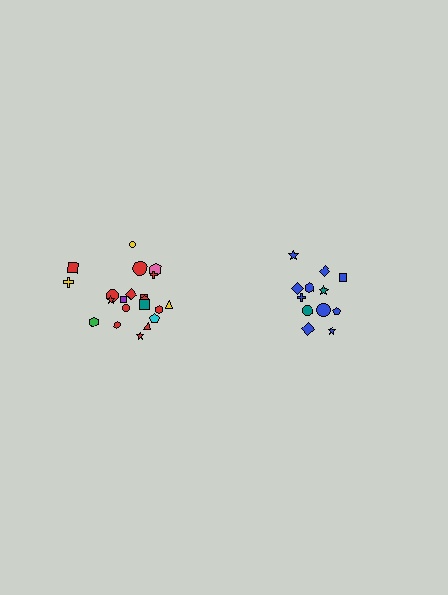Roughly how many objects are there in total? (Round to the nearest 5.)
Roughly 35 objects in total.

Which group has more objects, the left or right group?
The left group.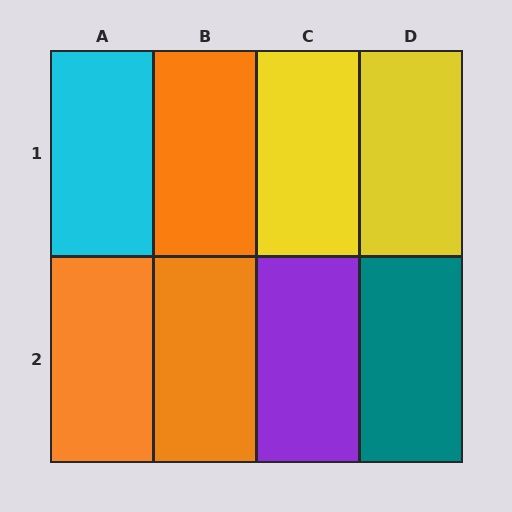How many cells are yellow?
2 cells are yellow.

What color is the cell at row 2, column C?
Purple.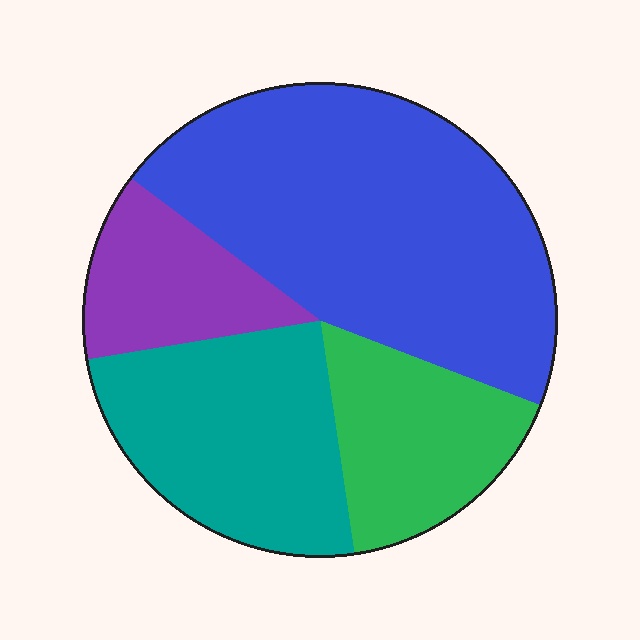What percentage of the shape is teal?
Teal covers roughly 25% of the shape.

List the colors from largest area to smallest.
From largest to smallest: blue, teal, green, purple.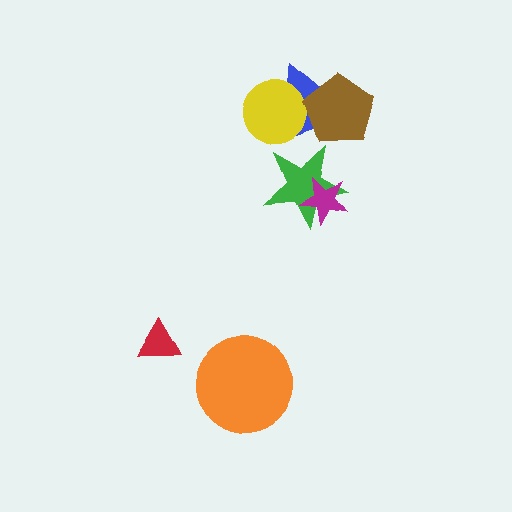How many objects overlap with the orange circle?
0 objects overlap with the orange circle.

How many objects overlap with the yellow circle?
1 object overlaps with the yellow circle.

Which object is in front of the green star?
The magenta star is in front of the green star.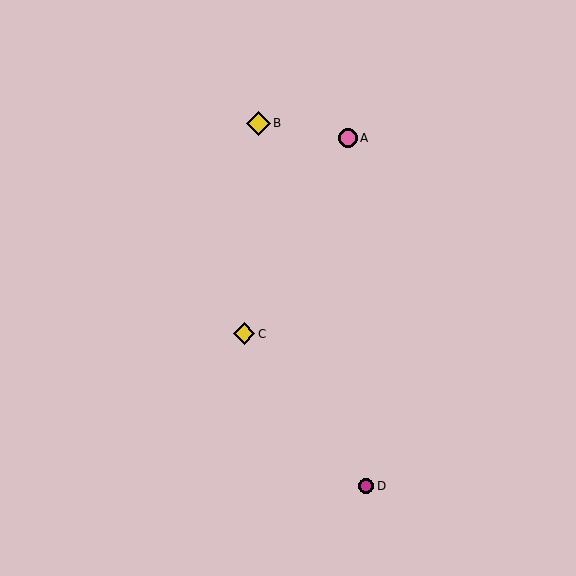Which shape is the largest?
The yellow diamond (labeled B) is the largest.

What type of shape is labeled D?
Shape D is a magenta circle.